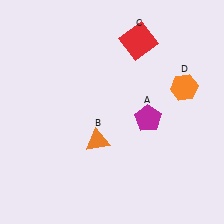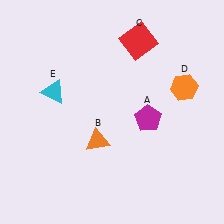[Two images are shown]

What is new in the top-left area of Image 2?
A cyan triangle (E) was added in the top-left area of Image 2.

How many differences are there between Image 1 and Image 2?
There is 1 difference between the two images.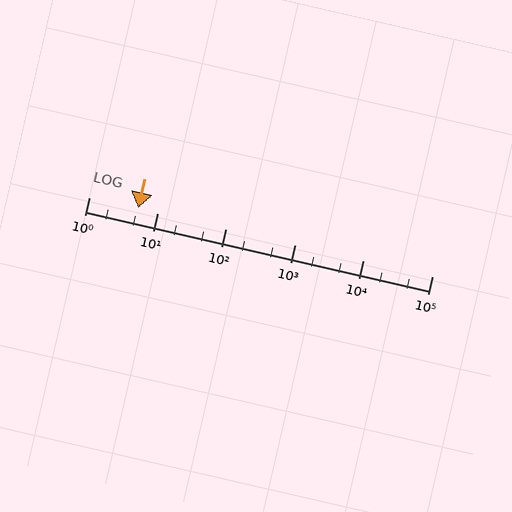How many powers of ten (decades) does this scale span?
The scale spans 5 decades, from 1 to 100000.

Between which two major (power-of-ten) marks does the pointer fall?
The pointer is between 1 and 10.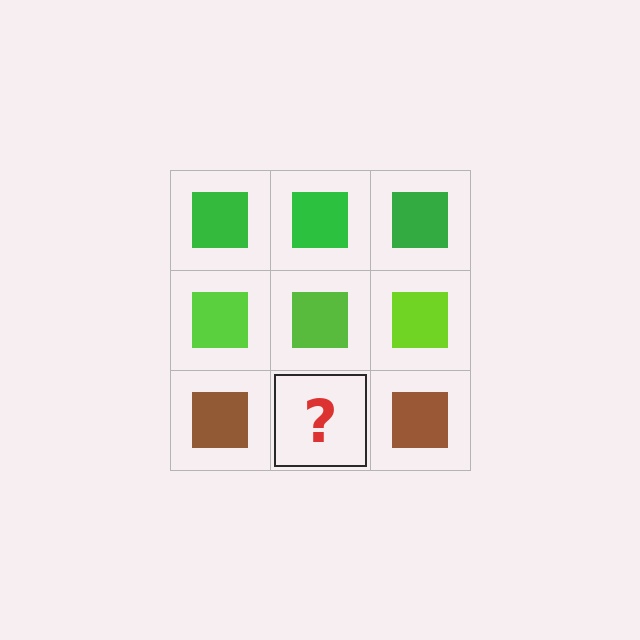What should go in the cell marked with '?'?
The missing cell should contain a brown square.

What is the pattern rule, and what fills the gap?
The rule is that each row has a consistent color. The gap should be filled with a brown square.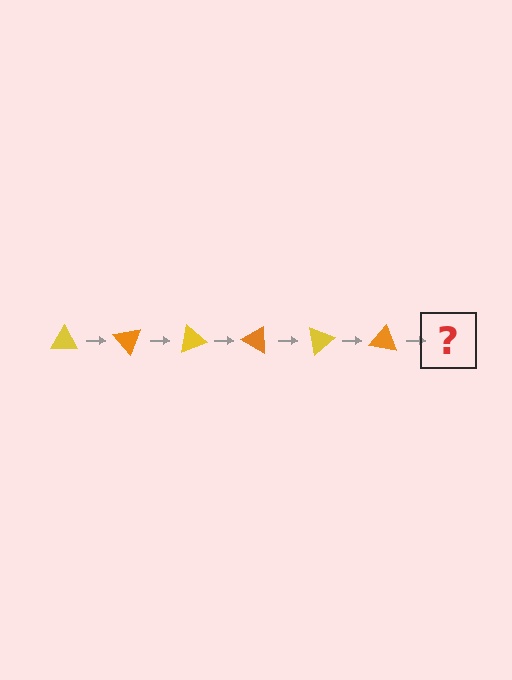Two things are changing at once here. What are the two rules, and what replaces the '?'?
The two rules are that it rotates 50 degrees each step and the color cycles through yellow and orange. The '?' should be a yellow triangle, rotated 300 degrees from the start.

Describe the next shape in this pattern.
It should be a yellow triangle, rotated 300 degrees from the start.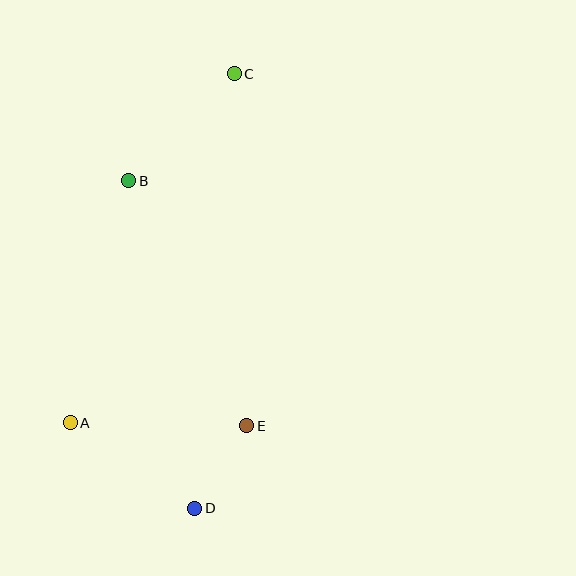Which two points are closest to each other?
Points D and E are closest to each other.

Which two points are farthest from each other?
Points C and D are farthest from each other.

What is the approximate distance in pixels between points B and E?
The distance between B and E is approximately 272 pixels.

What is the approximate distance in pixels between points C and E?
The distance between C and E is approximately 352 pixels.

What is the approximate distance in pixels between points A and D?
The distance between A and D is approximately 151 pixels.